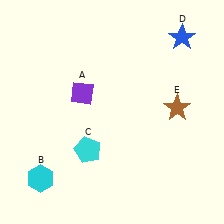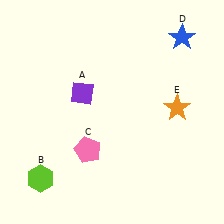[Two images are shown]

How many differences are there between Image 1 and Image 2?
There are 3 differences between the two images.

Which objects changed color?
B changed from cyan to lime. C changed from cyan to pink. E changed from brown to orange.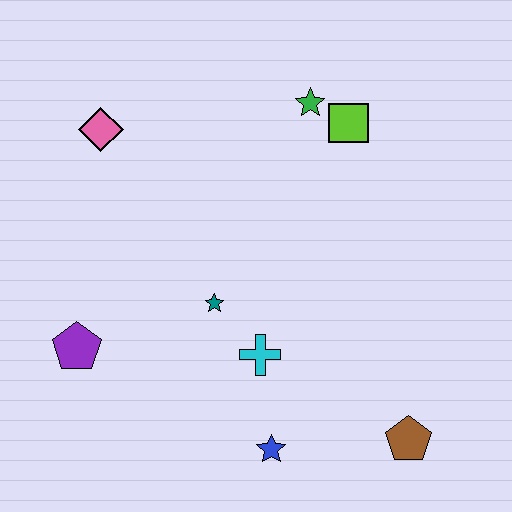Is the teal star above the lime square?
No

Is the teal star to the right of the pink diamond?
Yes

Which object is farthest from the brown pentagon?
The pink diamond is farthest from the brown pentagon.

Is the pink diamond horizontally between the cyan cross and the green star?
No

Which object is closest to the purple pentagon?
The teal star is closest to the purple pentagon.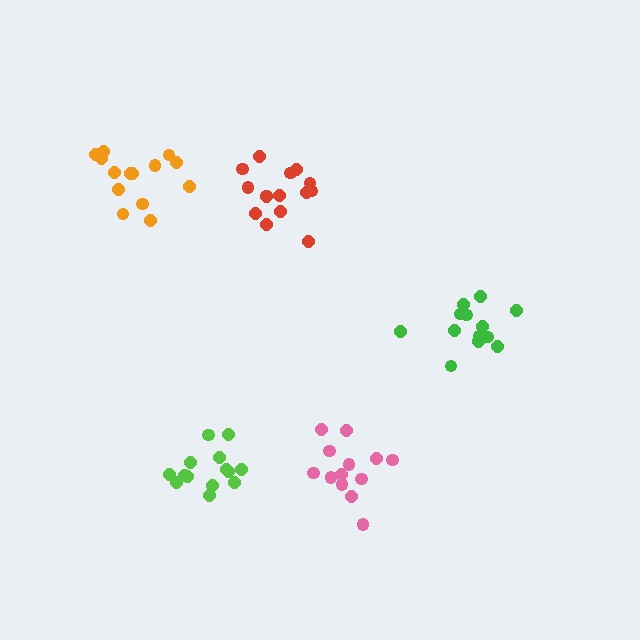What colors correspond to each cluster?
The clusters are colored: pink, green, orange, red, lime.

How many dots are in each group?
Group 1: 13 dots, Group 2: 13 dots, Group 3: 14 dots, Group 4: 15 dots, Group 5: 14 dots (69 total).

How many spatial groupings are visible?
There are 5 spatial groupings.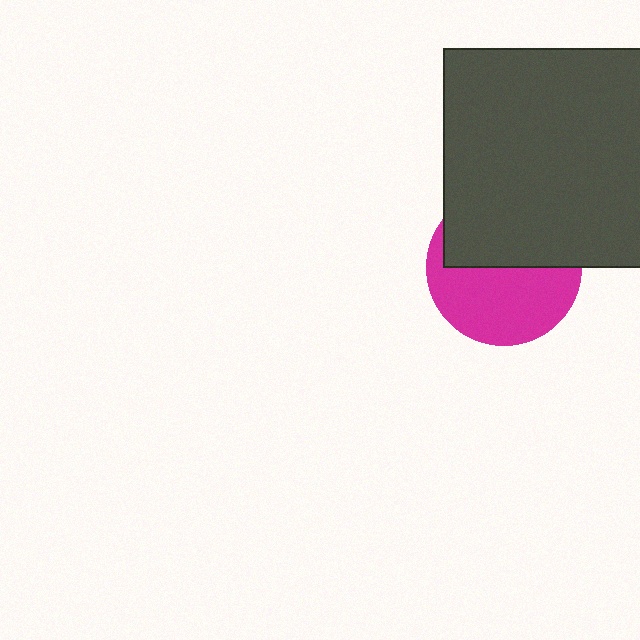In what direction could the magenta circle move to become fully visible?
The magenta circle could move down. That would shift it out from behind the dark gray square entirely.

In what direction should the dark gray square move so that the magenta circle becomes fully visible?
The dark gray square should move up. That is the shortest direction to clear the overlap and leave the magenta circle fully visible.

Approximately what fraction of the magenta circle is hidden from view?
Roughly 47% of the magenta circle is hidden behind the dark gray square.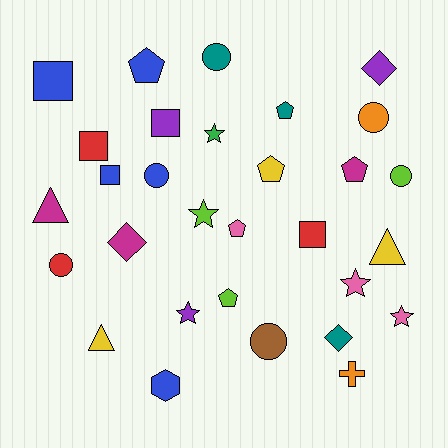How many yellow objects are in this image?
There are 3 yellow objects.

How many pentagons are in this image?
There are 6 pentagons.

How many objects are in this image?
There are 30 objects.